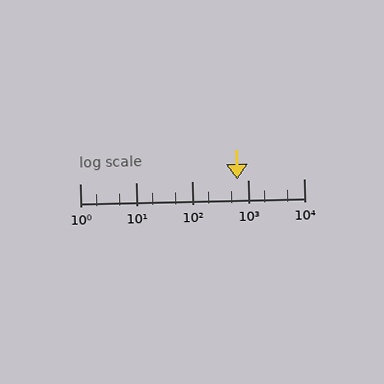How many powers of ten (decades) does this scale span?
The scale spans 4 decades, from 1 to 10000.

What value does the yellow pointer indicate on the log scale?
The pointer indicates approximately 640.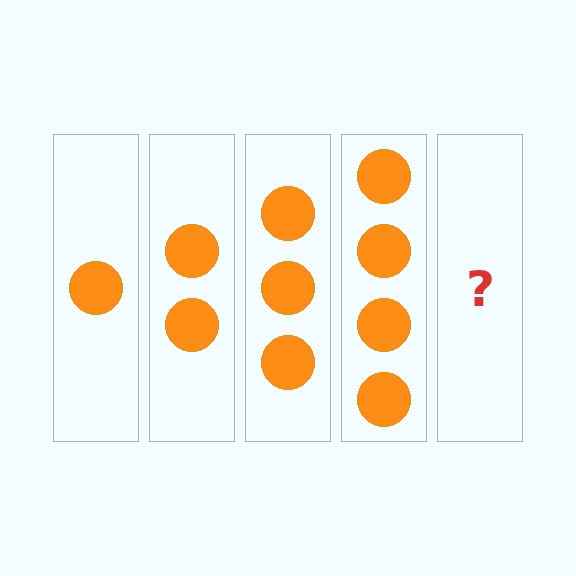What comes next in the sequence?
The next element should be 5 circles.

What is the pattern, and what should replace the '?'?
The pattern is that each step adds one more circle. The '?' should be 5 circles.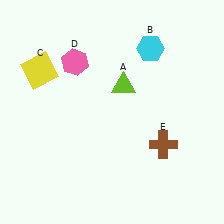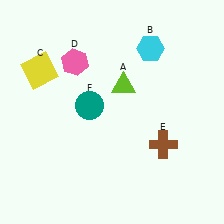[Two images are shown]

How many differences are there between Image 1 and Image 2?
There is 1 difference between the two images.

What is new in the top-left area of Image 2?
A teal circle (F) was added in the top-left area of Image 2.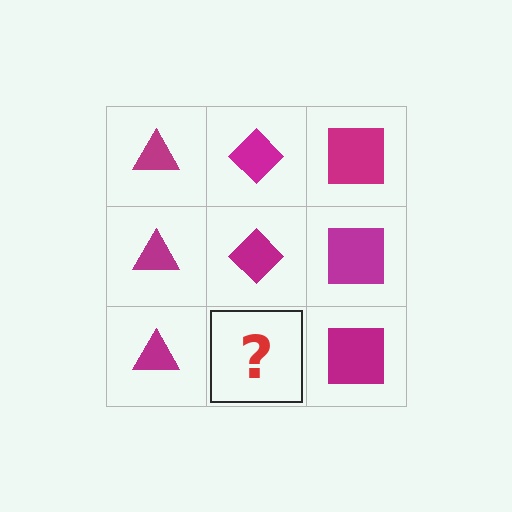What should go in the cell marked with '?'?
The missing cell should contain a magenta diamond.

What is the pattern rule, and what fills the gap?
The rule is that each column has a consistent shape. The gap should be filled with a magenta diamond.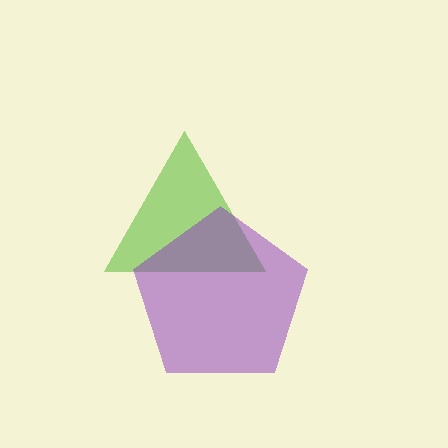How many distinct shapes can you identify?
There are 2 distinct shapes: a lime triangle, a purple pentagon.